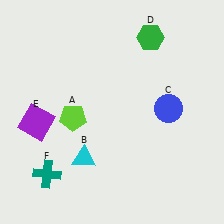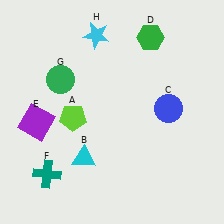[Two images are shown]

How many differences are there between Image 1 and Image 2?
There are 2 differences between the two images.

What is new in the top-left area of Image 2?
A cyan star (H) was added in the top-left area of Image 2.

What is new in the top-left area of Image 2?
A green circle (G) was added in the top-left area of Image 2.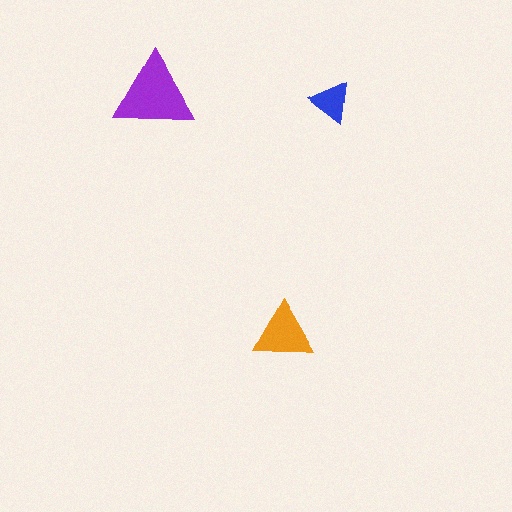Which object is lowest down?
The orange triangle is bottommost.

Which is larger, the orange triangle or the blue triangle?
The orange one.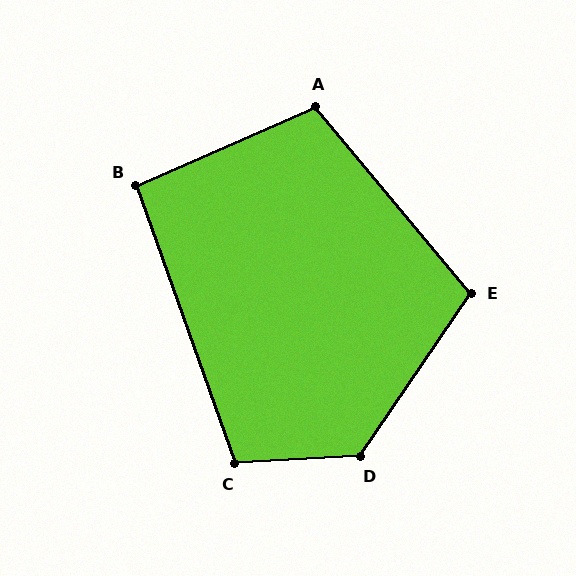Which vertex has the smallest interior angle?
B, at approximately 94 degrees.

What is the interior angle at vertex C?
Approximately 106 degrees (obtuse).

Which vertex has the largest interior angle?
D, at approximately 127 degrees.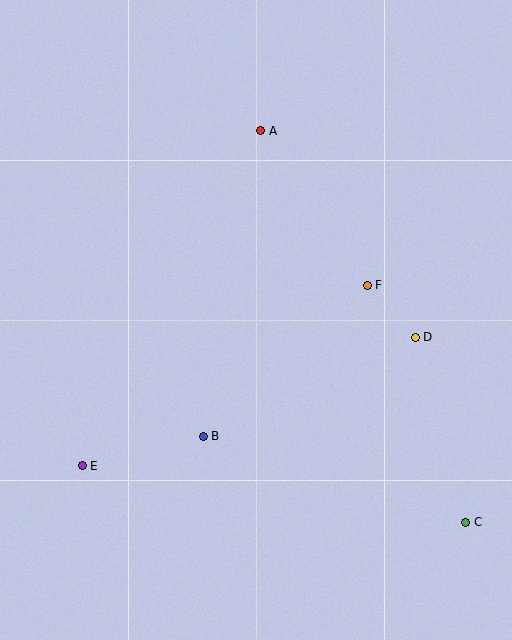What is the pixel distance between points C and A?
The distance between C and A is 442 pixels.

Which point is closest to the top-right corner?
Point A is closest to the top-right corner.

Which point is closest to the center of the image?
Point F at (367, 285) is closest to the center.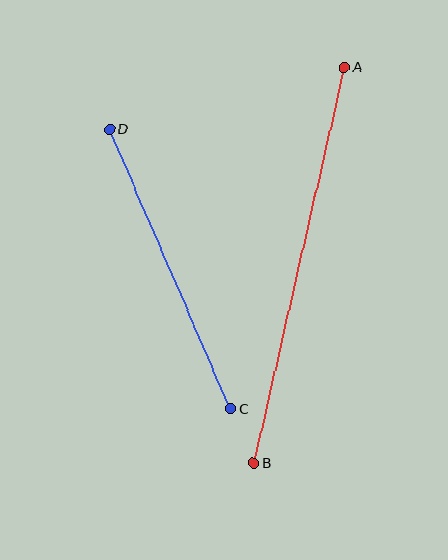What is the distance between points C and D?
The distance is approximately 304 pixels.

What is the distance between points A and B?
The distance is approximately 406 pixels.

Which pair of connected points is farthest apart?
Points A and B are farthest apart.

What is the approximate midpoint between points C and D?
The midpoint is at approximately (170, 269) pixels.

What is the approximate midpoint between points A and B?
The midpoint is at approximately (299, 265) pixels.